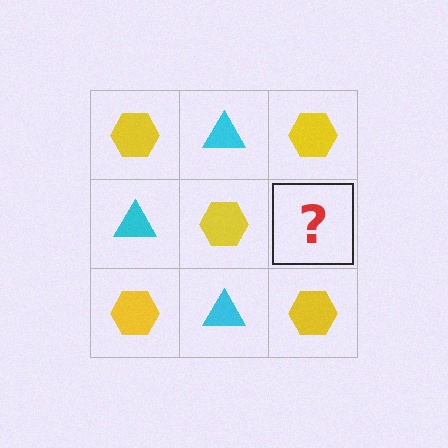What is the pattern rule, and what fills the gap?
The rule is that it alternates yellow hexagon and cyan triangle in a checkerboard pattern. The gap should be filled with a cyan triangle.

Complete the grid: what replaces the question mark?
The question mark should be replaced with a cyan triangle.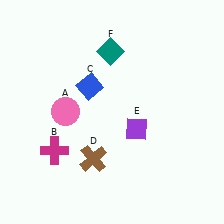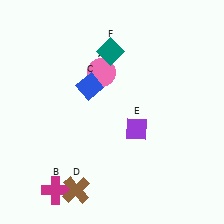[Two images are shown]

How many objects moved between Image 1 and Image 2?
3 objects moved between the two images.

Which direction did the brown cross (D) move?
The brown cross (D) moved down.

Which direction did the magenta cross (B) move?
The magenta cross (B) moved down.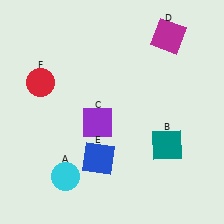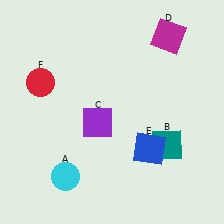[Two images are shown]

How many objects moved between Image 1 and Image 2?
1 object moved between the two images.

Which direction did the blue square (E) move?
The blue square (E) moved right.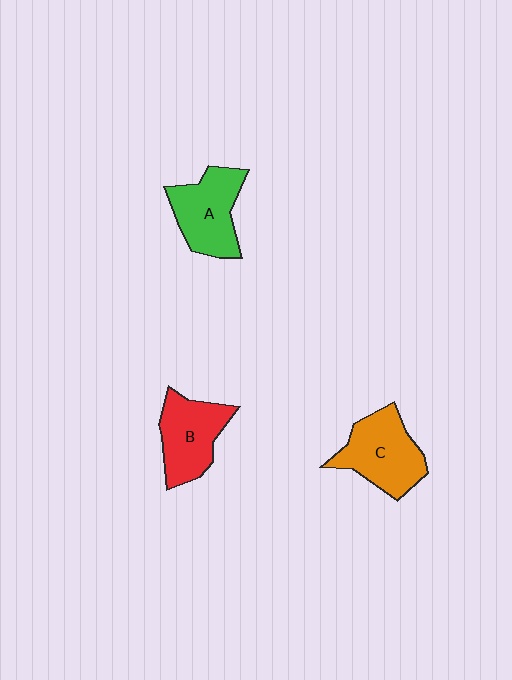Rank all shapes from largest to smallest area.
From largest to smallest: C (orange), A (green), B (red).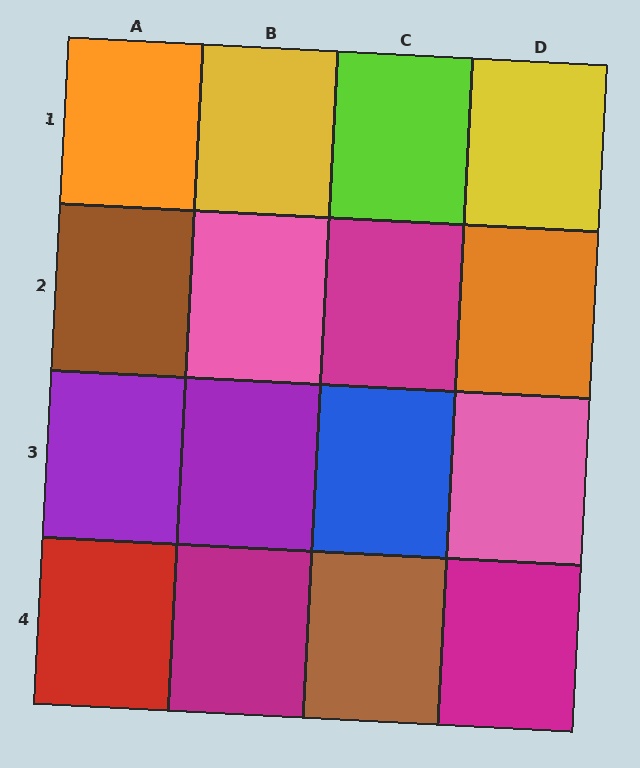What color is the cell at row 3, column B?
Purple.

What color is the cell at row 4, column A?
Red.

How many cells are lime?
1 cell is lime.